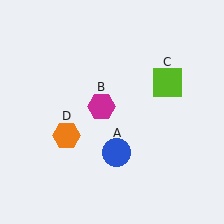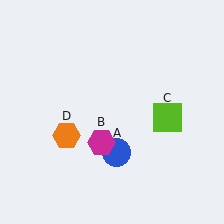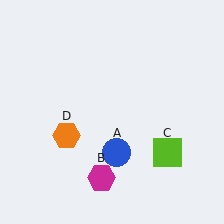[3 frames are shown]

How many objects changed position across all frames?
2 objects changed position: magenta hexagon (object B), lime square (object C).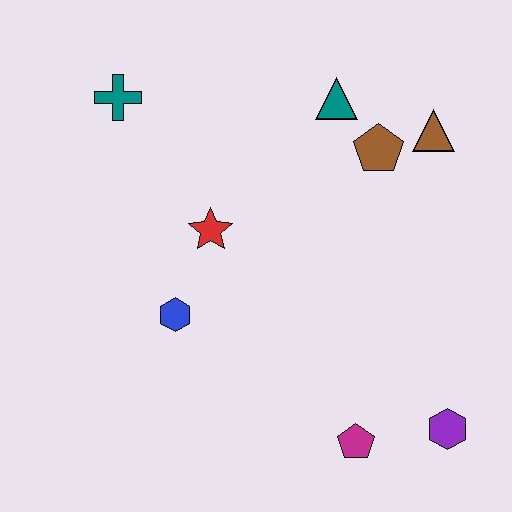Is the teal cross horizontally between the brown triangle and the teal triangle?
No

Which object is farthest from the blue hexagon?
The brown triangle is farthest from the blue hexagon.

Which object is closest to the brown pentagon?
The brown triangle is closest to the brown pentagon.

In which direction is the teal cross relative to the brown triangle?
The teal cross is to the left of the brown triangle.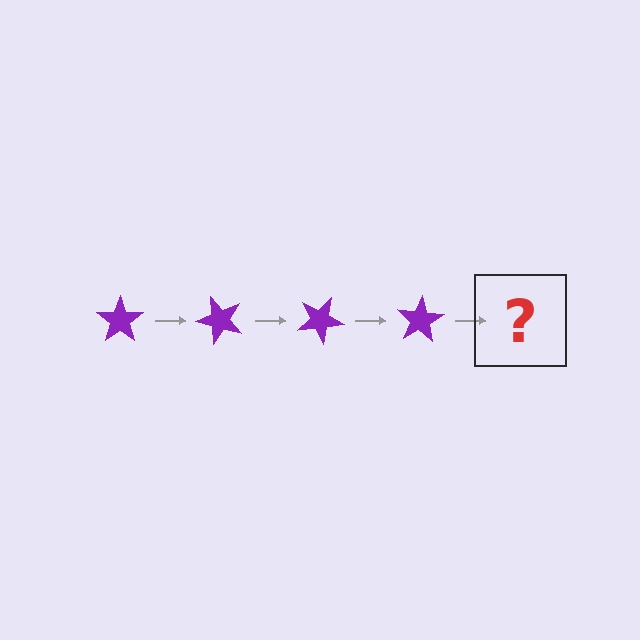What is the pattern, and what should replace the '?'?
The pattern is that the star rotates 50 degrees each step. The '?' should be a purple star rotated 200 degrees.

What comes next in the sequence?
The next element should be a purple star rotated 200 degrees.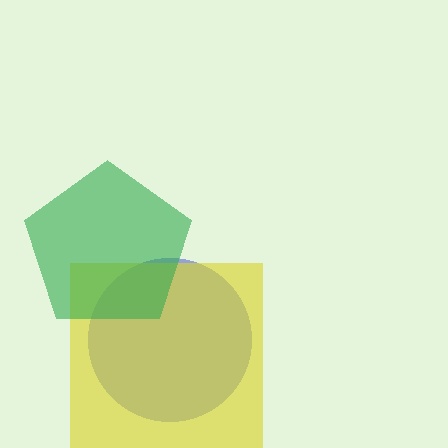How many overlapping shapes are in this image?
There are 3 overlapping shapes in the image.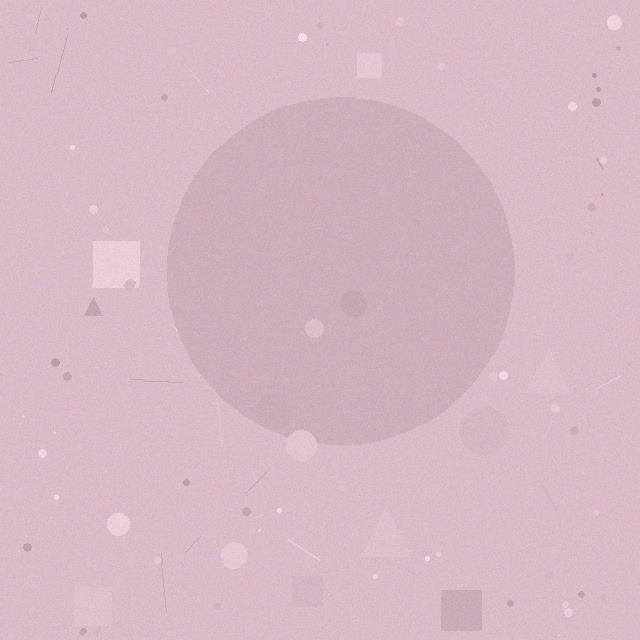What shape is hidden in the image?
A circle is hidden in the image.